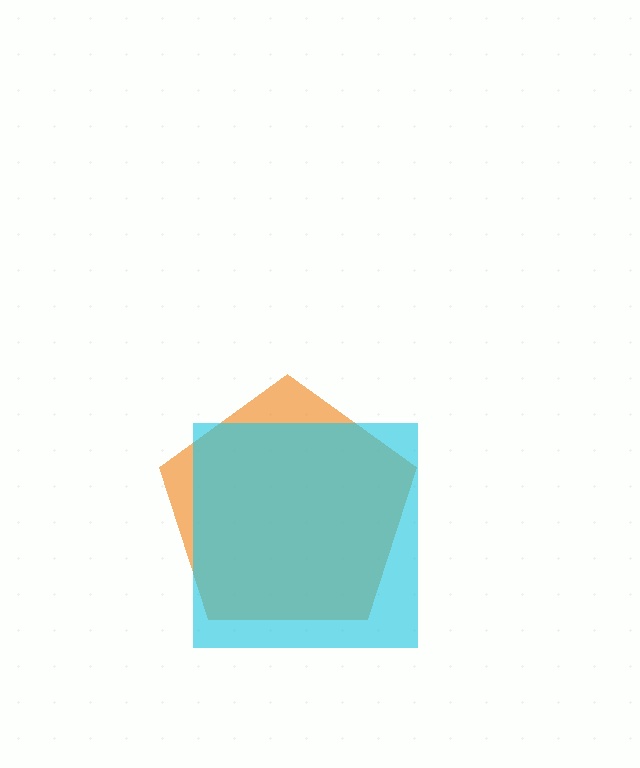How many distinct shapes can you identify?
There are 2 distinct shapes: an orange pentagon, a cyan square.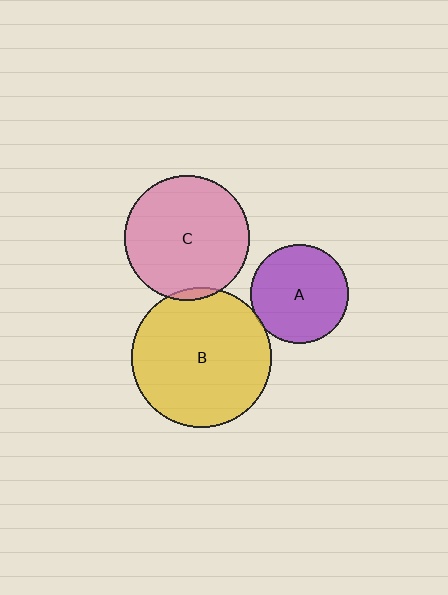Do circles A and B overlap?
Yes.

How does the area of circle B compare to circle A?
Approximately 2.0 times.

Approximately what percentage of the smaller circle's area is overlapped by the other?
Approximately 5%.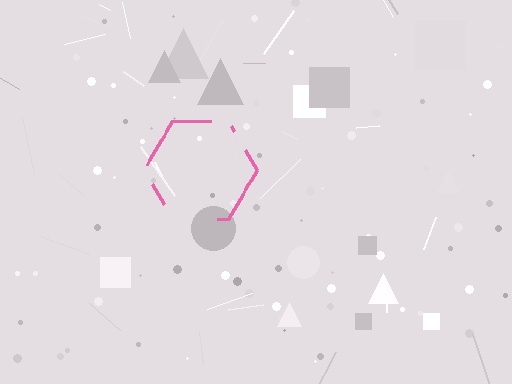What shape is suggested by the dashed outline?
The dashed outline suggests a hexagon.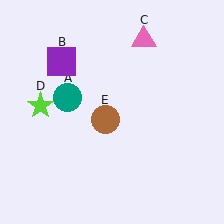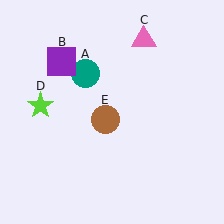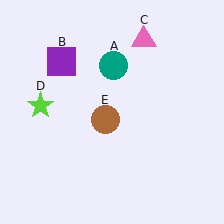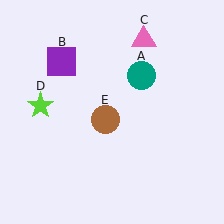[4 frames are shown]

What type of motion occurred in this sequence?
The teal circle (object A) rotated clockwise around the center of the scene.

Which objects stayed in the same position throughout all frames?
Purple square (object B) and pink triangle (object C) and lime star (object D) and brown circle (object E) remained stationary.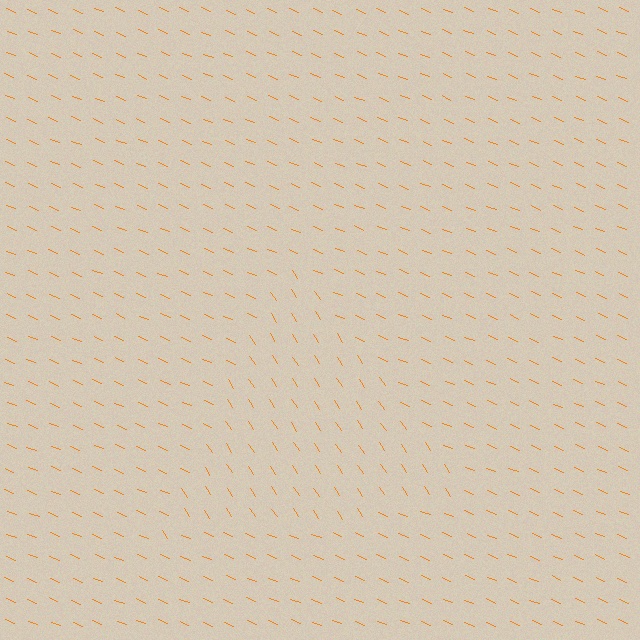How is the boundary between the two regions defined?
The boundary is defined purely by a change in line orientation (approximately 34 degrees difference). All lines are the same color and thickness.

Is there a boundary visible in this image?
Yes, there is a texture boundary formed by a change in line orientation.